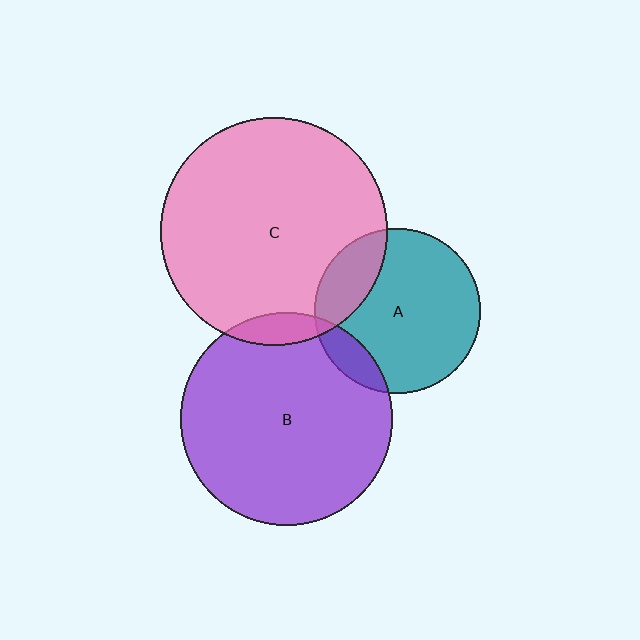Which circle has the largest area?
Circle C (pink).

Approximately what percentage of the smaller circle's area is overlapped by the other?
Approximately 10%.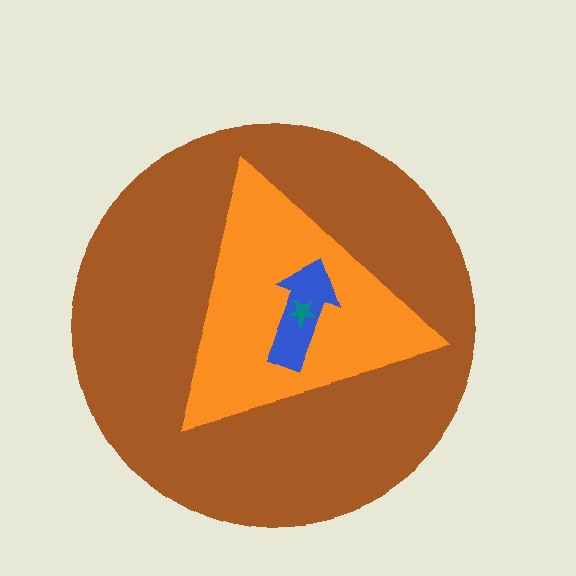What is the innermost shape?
The teal star.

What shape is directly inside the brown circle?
The orange triangle.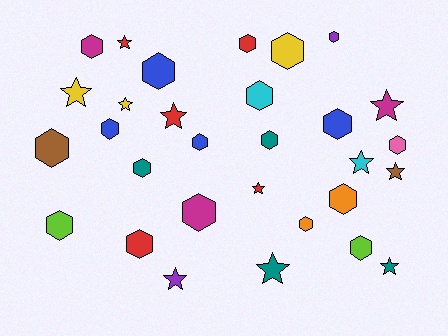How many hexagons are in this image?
There are 19 hexagons.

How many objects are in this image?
There are 30 objects.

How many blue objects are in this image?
There are 4 blue objects.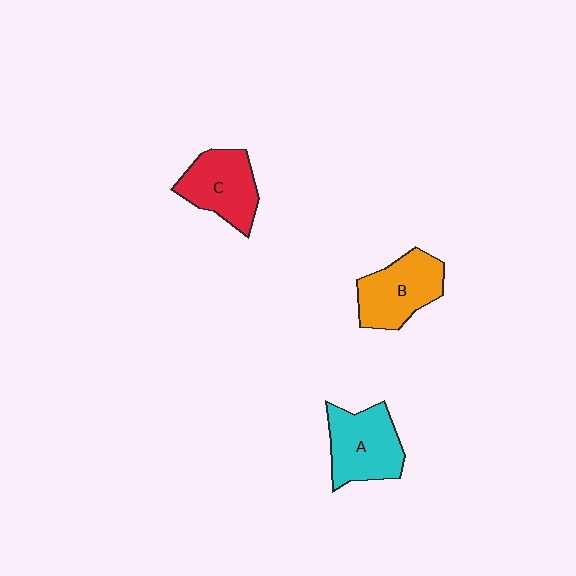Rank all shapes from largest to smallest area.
From largest to smallest: A (cyan), B (orange), C (red).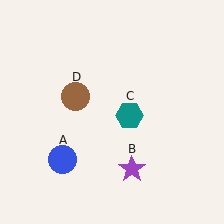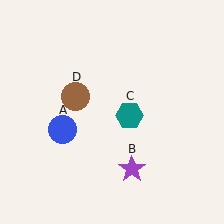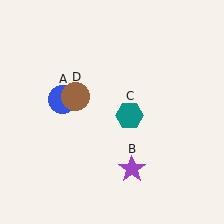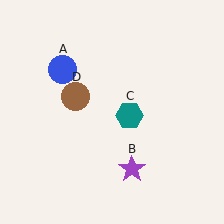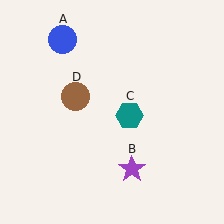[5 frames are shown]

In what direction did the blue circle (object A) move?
The blue circle (object A) moved up.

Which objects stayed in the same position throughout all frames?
Purple star (object B) and teal hexagon (object C) and brown circle (object D) remained stationary.